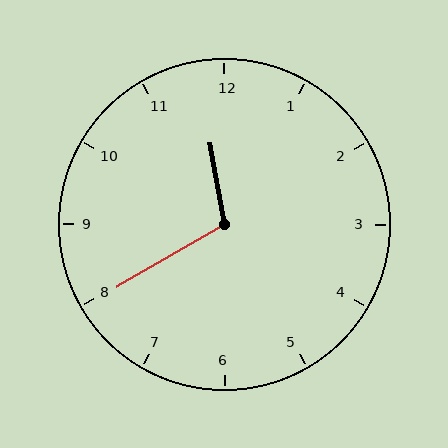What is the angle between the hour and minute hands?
Approximately 110 degrees.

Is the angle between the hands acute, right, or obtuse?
It is obtuse.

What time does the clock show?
11:40.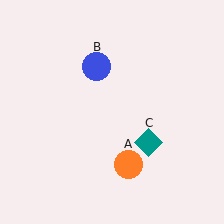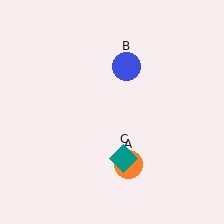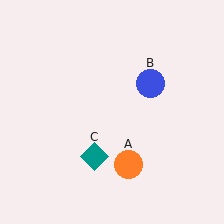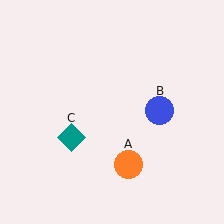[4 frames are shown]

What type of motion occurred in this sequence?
The blue circle (object B), teal diamond (object C) rotated clockwise around the center of the scene.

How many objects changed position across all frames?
2 objects changed position: blue circle (object B), teal diamond (object C).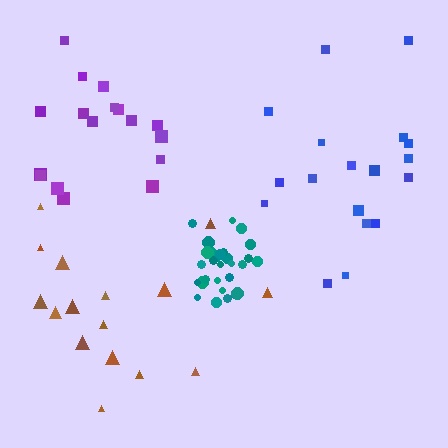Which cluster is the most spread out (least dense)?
Brown.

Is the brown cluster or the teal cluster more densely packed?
Teal.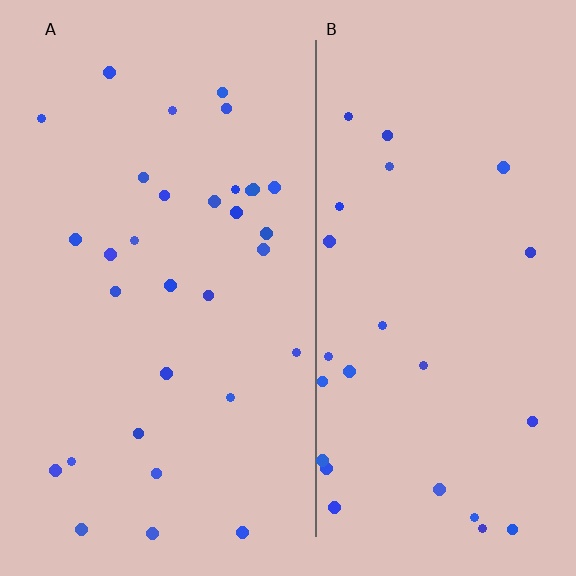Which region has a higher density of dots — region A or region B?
A (the left).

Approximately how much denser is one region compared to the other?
Approximately 1.2× — region A over region B.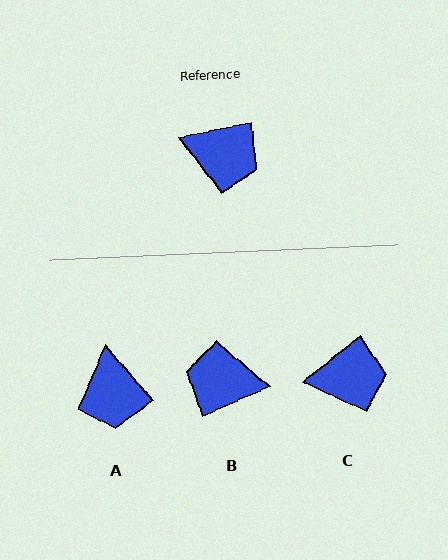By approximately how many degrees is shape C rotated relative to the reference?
Approximately 28 degrees counter-clockwise.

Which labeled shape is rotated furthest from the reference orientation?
B, about 168 degrees away.